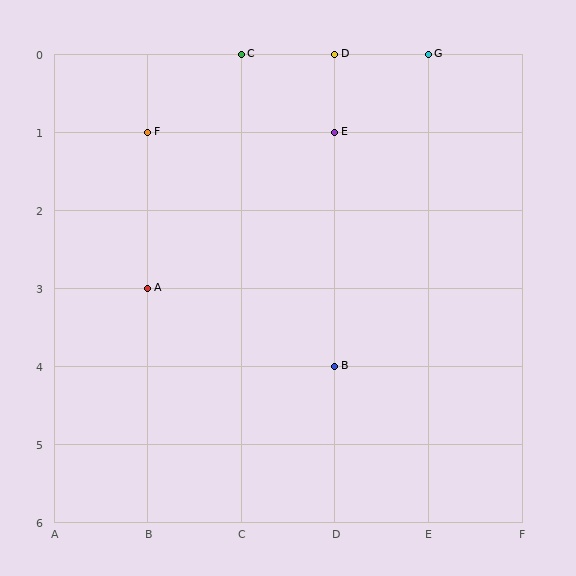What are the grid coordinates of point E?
Point E is at grid coordinates (D, 1).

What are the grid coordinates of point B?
Point B is at grid coordinates (D, 4).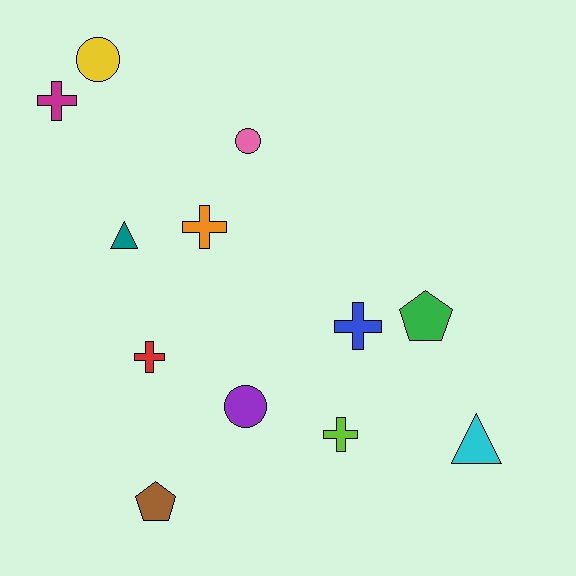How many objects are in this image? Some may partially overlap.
There are 12 objects.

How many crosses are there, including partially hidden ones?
There are 5 crosses.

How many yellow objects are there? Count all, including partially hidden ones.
There is 1 yellow object.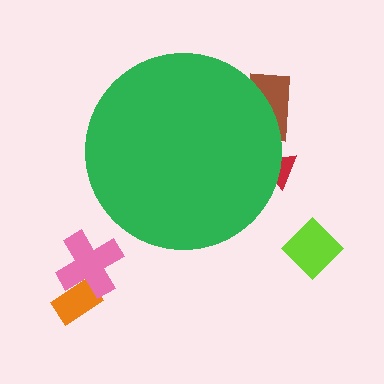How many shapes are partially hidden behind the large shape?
2 shapes are partially hidden.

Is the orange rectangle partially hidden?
No, the orange rectangle is fully visible.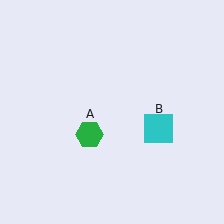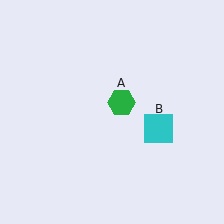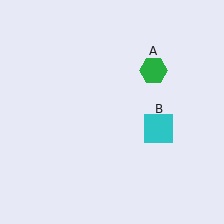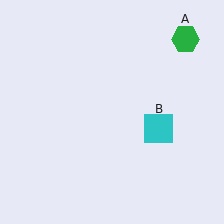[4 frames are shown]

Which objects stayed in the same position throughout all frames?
Cyan square (object B) remained stationary.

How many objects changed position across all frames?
1 object changed position: green hexagon (object A).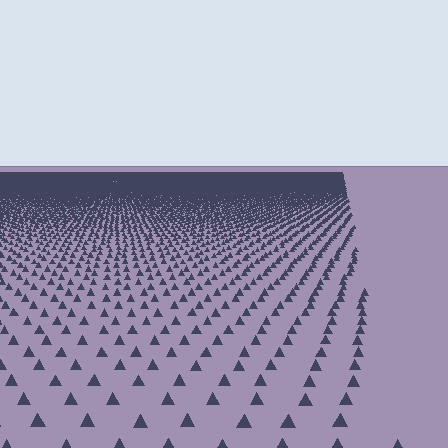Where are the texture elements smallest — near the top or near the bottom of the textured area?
Near the top.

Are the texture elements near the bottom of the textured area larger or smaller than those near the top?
Larger. Near the bottom, elements are closer to the viewer and appear at a bigger on-screen size.